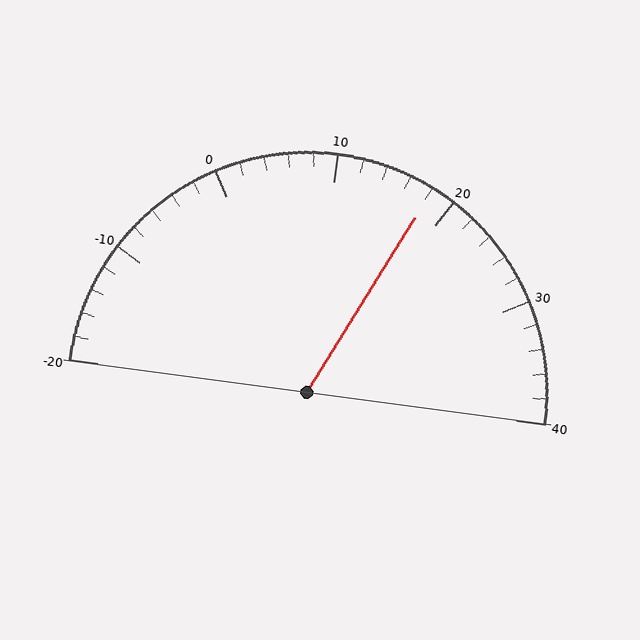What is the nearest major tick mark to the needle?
The nearest major tick mark is 20.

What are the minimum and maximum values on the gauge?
The gauge ranges from -20 to 40.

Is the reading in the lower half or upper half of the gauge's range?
The reading is in the upper half of the range (-20 to 40).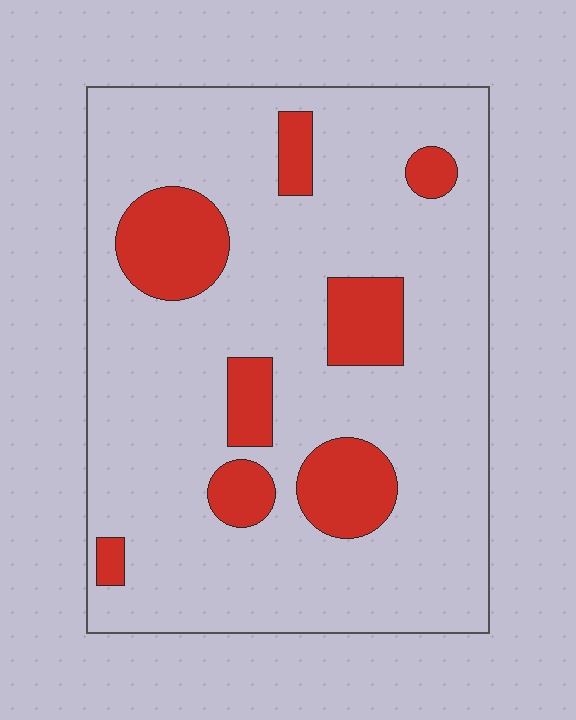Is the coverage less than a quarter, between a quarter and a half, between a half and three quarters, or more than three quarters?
Less than a quarter.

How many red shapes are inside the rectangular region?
8.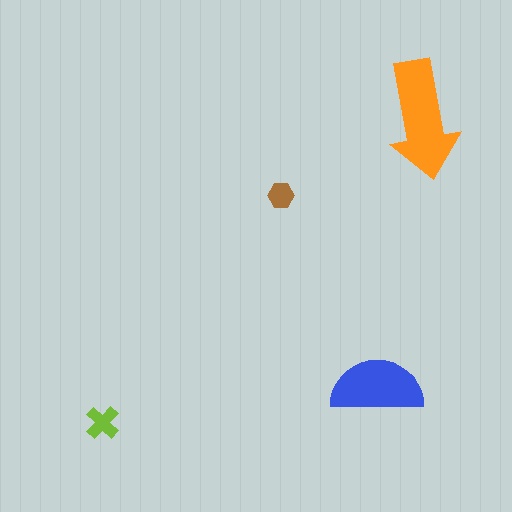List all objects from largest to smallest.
The orange arrow, the blue semicircle, the lime cross, the brown hexagon.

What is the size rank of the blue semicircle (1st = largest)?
2nd.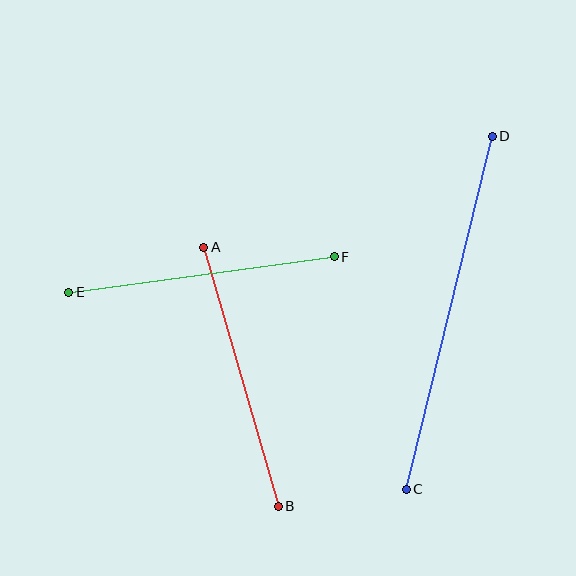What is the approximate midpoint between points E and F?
The midpoint is at approximately (201, 274) pixels.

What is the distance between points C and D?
The distance is approximately 363 pixels.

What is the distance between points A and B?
The distance is approximately 269 pixels.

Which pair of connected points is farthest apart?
Points C and D are farthest apart.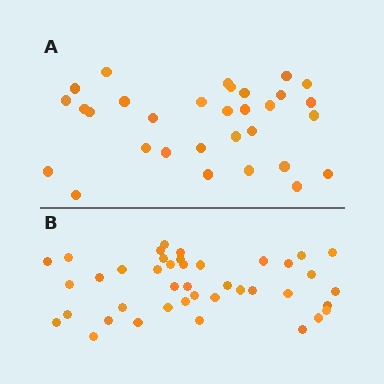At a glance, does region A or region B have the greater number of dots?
Region B (the bottom region) has more dots.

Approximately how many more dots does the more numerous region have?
Region B has roughly 10 or so more dots than region A.